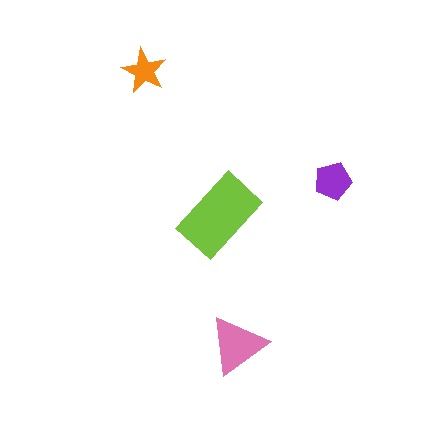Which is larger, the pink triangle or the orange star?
The pink triangle.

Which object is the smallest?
The orange star.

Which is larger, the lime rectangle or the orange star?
The lime rectangle.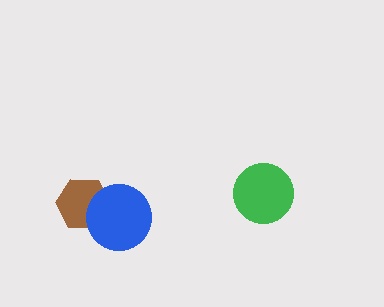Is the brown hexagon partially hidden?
Yes, it is partially covered by another shape.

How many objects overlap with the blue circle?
1 object overlaps with the blue circle.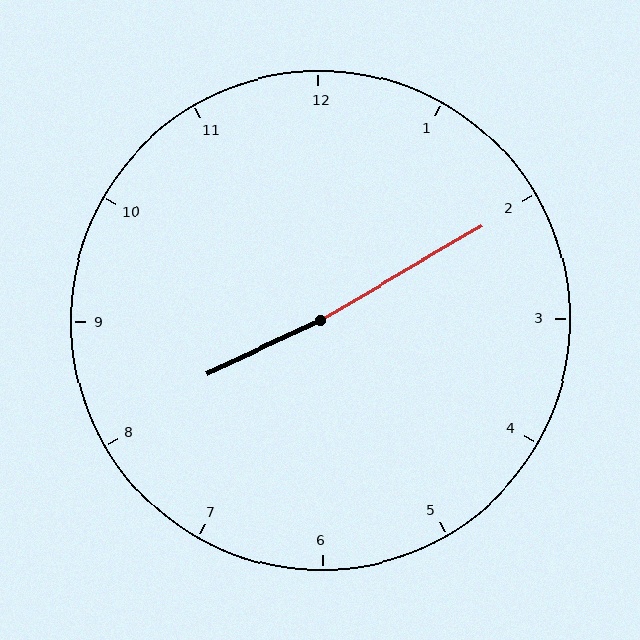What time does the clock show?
8:10.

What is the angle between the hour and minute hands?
Approximately 175 degrees.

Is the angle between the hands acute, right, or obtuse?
It is obtuse.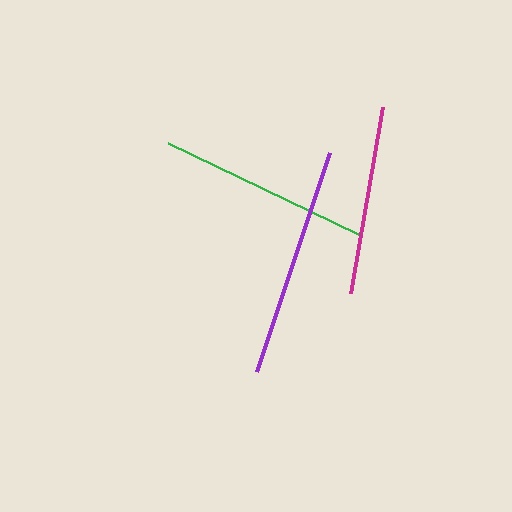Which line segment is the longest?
The purple line is the longest at approximately 231 pixels.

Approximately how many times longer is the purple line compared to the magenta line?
The purple line is approximately 1.2 times the length of the magenta line.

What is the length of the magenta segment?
The magenta segment is approximately 188 pixels long.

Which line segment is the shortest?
The magenta line is the shortest at approximately 188 pixels.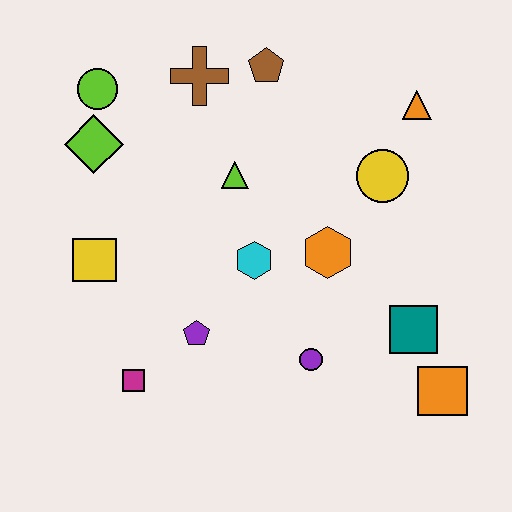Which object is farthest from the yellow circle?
The magenta square is farthest from the yellow circle.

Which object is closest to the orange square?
The teal square is closest to the orange square.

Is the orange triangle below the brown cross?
Yes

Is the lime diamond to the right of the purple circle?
No